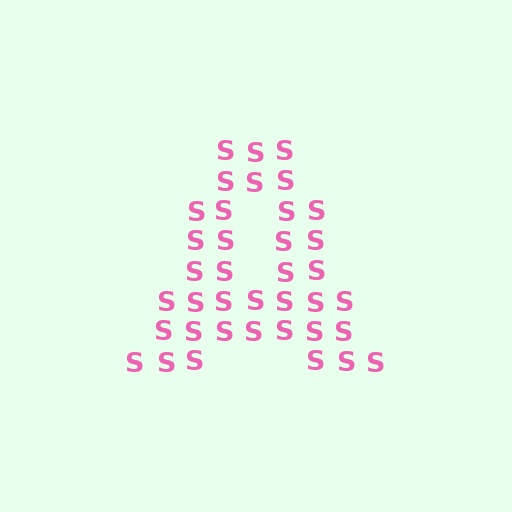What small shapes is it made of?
It is made of small letter S's.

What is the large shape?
The large shape is the letter A.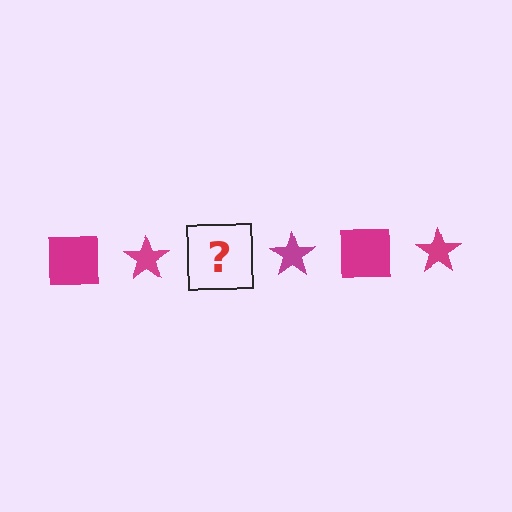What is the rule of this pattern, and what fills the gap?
The rule is that the pattern cycles through square, star shapes in magenta. The gap should be filled with a magenta square.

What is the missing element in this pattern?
The missing element is a magenta square.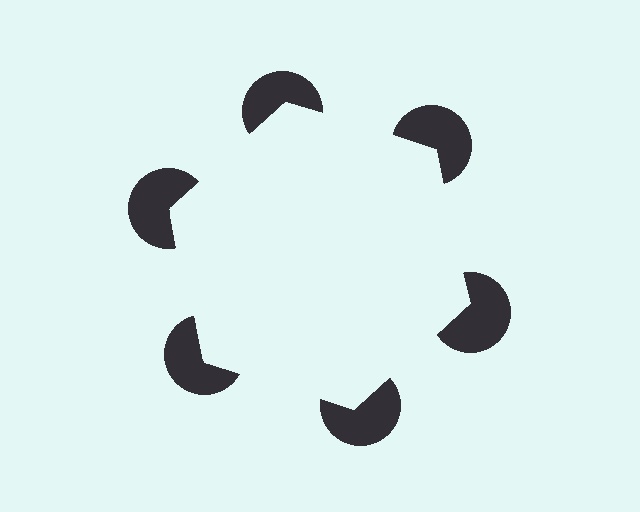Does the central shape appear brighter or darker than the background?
It typically appears slightly brighter than the background, even though no actual brightness change is drawn.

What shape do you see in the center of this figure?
An illusory hexagon — its edges are inferred from the aligned wedge cuts in the pac-man discs, not physically drawn.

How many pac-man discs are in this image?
There are 6 — one at each vertex of the illusory hexagon.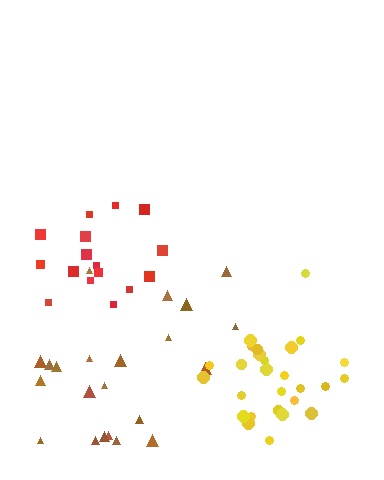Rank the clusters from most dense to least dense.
yellow, red, brown.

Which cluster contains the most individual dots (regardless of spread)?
Yellow (27).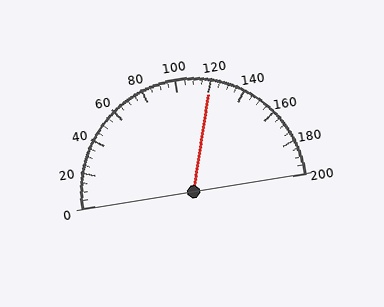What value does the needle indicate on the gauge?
The needle indicates approximately 120.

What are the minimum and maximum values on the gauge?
The gauge ranges from 0 to 200.